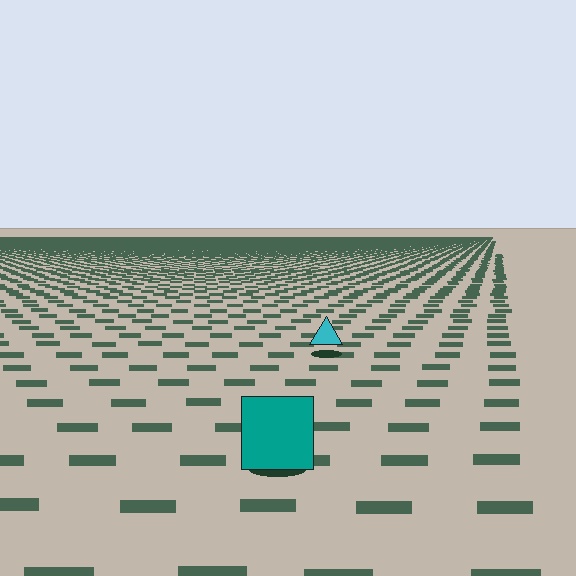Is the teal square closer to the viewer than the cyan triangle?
Yes. The teal square is closer — you can tell from the texture gradient: the ground texture is coarser near it.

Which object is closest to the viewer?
The teal square is closest. The texture marks near it are larger and more spread out.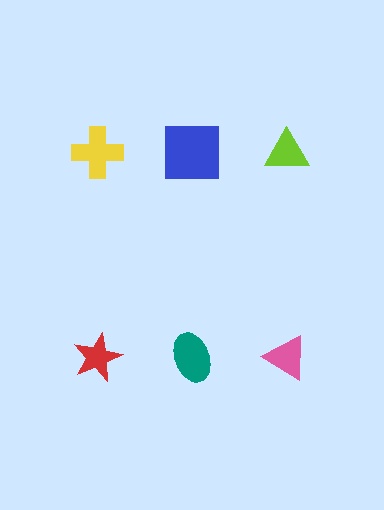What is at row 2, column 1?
A red star.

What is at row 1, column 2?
A blue square.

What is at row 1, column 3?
A lime triangle.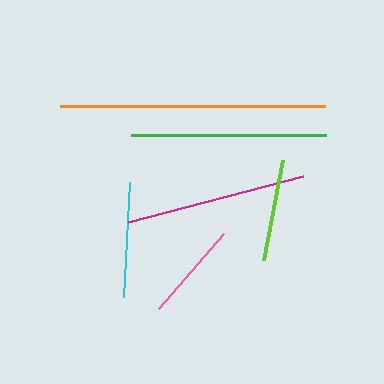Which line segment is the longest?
The orange line is the longest at approximately 265 pixels.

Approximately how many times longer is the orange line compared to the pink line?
The orange line is approximately 2.7 times the length of the pink line.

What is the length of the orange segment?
The orange segment is approximately 265 pixels long.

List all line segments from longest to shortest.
From longest to shortest: orange, green, magenta, cyan, lime, pink.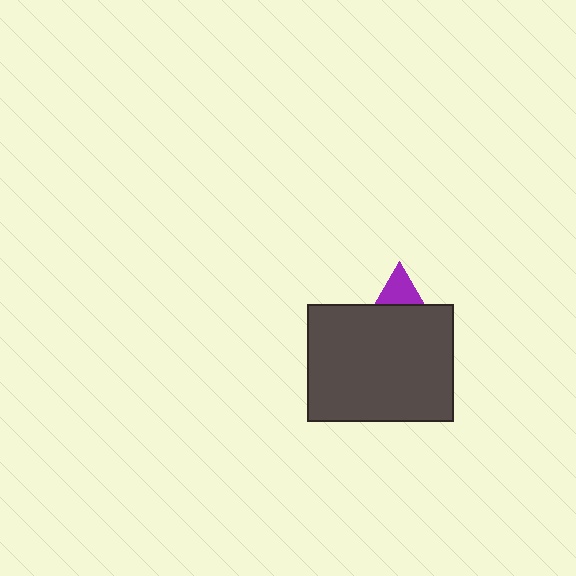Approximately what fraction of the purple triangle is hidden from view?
Roughly 69% of the purple triangle is hidden behind the dark gray rectangle.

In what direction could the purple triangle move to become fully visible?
The purple triangle could move up. That would shift it out from behind the dark gray rectangle entirely.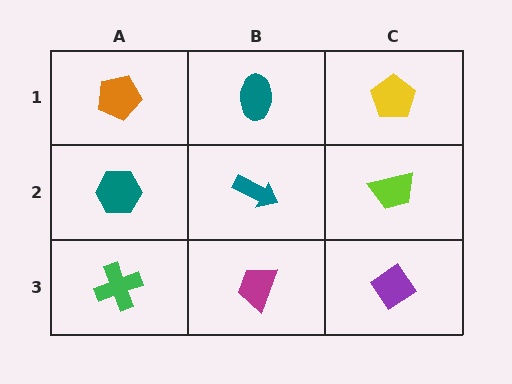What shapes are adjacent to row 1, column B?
A teal arrow (row 2, column B), an orange pentagon (row 1, column A), a yellow pentagon (row 1, column C).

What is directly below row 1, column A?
A teal hexagon.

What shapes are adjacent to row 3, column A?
A teal hexagon (row 2, column A), a magenta trapezoid (row 3, column B).